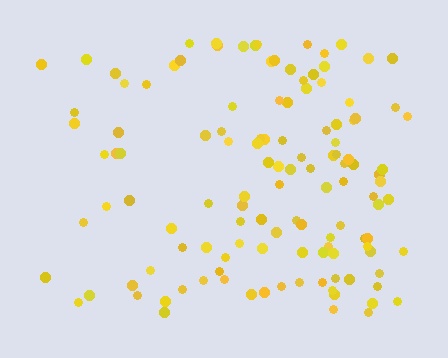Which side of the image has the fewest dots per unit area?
The left.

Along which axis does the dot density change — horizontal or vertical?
Horizontal.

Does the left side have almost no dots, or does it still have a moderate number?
Still a moderate number, just noticeably fewer than the right.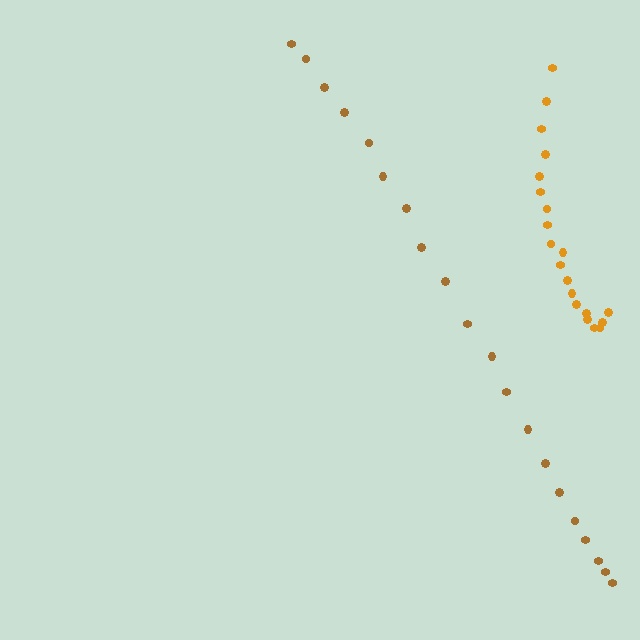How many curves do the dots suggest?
There are 2 distinct paths.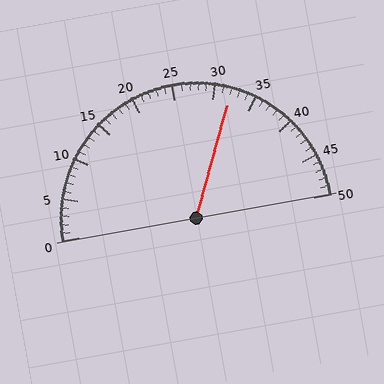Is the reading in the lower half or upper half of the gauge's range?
The reading is in the upper half of the range (0 to 50).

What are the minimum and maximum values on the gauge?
The gauge ranges from 0 to 50.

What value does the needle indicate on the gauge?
The needle indicates approximately 32.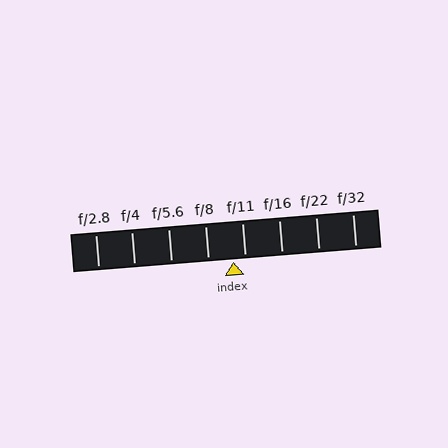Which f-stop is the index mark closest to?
The index mark is closest to f/11.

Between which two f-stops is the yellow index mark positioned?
The index mark is between f/8 and f/11.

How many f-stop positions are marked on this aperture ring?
There are 8 f-stop positions marked.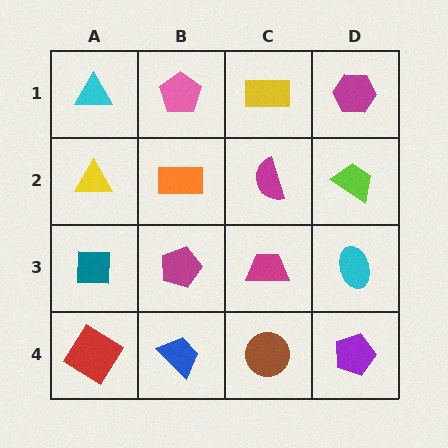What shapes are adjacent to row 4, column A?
A teal square (row 3, column A), a blue trapezoid (row 4, column B).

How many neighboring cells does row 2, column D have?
3.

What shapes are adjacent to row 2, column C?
A yellow rectangle (row 1, column C), a magenta trapezoid (row 3, column C), an orange rectangle (row 2, column B), a lime trapezoid (row 2, column D).